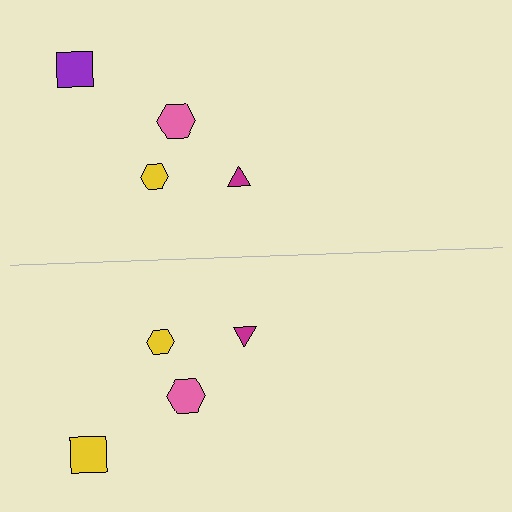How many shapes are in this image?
There are 8 shapes in this image.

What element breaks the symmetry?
The yellow square on the bottom side breaks the symmetry — its mirror counterpart is purple.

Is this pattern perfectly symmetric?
No, the pattern is not perfectly symmetric. The yellow square on the bottom side breaks the symmetry — its mirror counterpart is purple.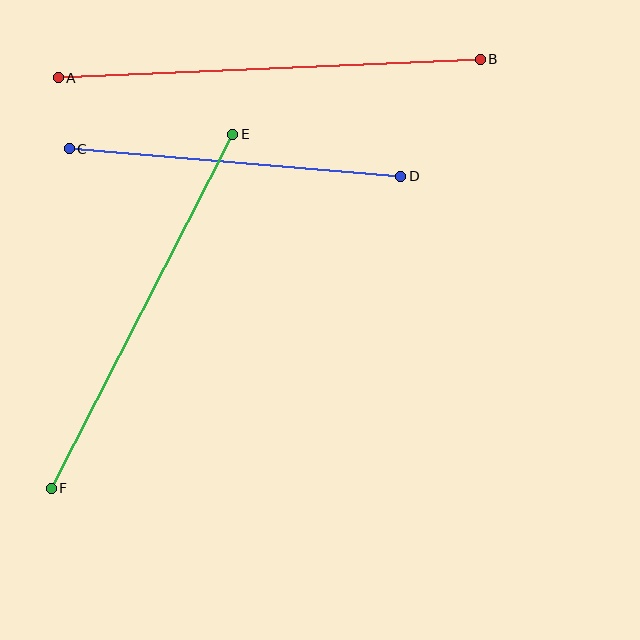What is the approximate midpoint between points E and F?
The midpoint is at approximately (142, 311) pixels.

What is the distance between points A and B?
The distance is approximately 422 pixels.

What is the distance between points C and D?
The distance is approximately 332 pixels.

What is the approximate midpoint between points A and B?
The midpoint is at approximately (269, 68) pixels.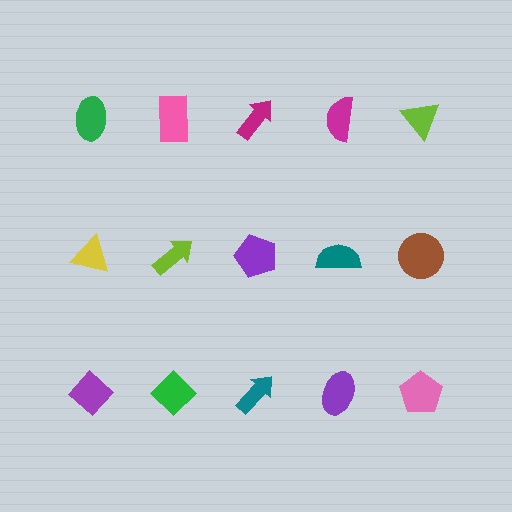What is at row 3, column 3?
A teal arrow.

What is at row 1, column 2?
A pink rectangle.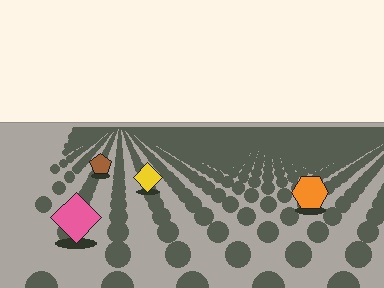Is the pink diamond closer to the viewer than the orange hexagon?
Yes. The pink diamond is closer — you can tell from the texture gradient: the ground texture is coarser near it.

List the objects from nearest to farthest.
From nearest to farthest: the pink diamond, the orange hexagon, the yellow diamond, the brown pentagon.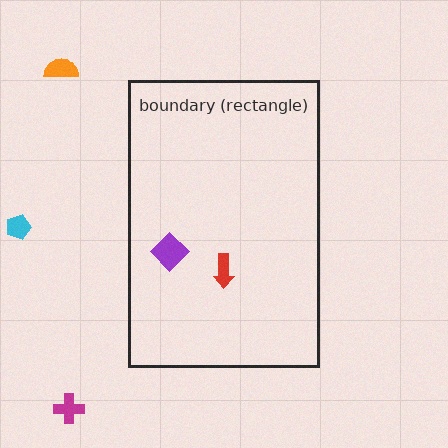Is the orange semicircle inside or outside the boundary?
Outside.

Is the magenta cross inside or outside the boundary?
Outside.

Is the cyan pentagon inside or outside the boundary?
Outside.